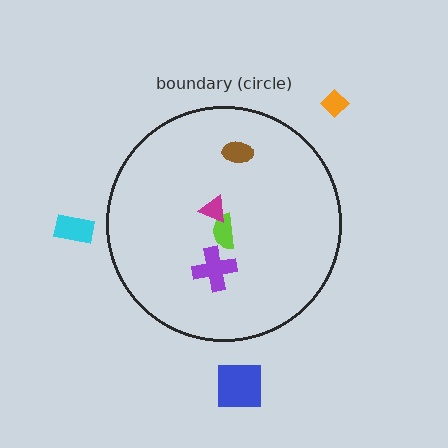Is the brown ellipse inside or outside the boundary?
Inside.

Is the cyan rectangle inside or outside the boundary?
Outside.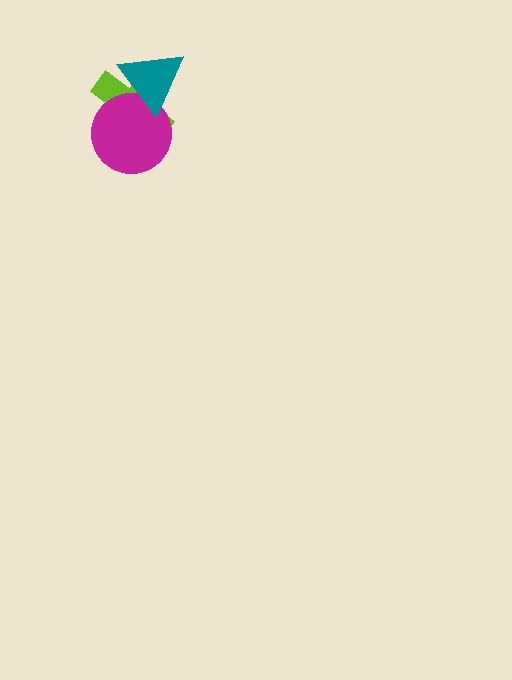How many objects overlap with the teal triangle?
2 objects overlap with the teal triangle.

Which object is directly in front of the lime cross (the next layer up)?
The magenta circle is directly in front of the lime cross.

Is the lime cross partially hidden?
Yes, it is partially covered by another shape.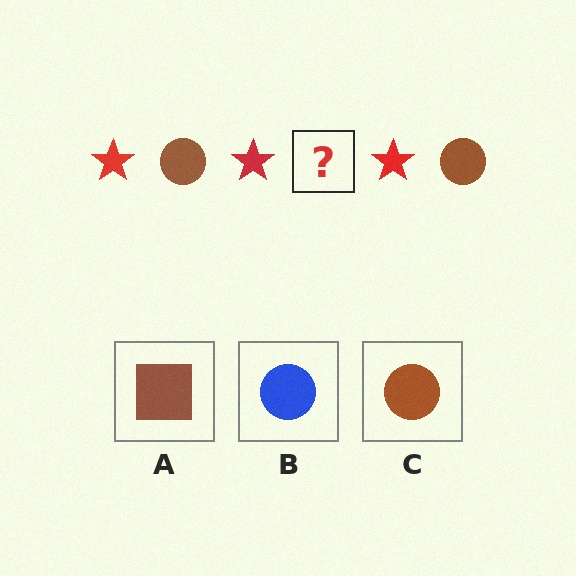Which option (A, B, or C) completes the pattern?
C.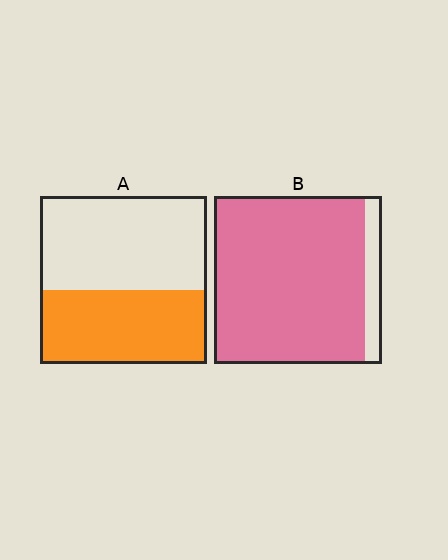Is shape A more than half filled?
No.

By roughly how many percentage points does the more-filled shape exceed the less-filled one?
By roughly 45 percentage points (B over A).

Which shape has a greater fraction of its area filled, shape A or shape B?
Shape B.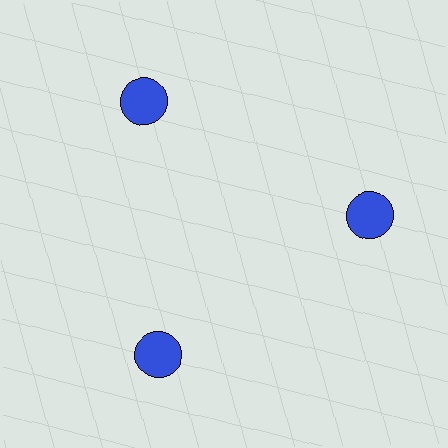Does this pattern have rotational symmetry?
Yes, this pattern has 3-fold rotational symmetry. It looks the same after rotating 120 degrees around the center.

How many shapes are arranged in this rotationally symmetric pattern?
There are 3 shapes, arranged in 3 groups of 1.